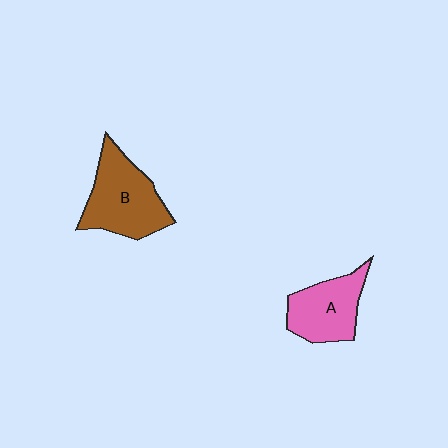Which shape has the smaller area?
Shape A (pink).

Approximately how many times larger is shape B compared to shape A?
Approximately 1.3 times.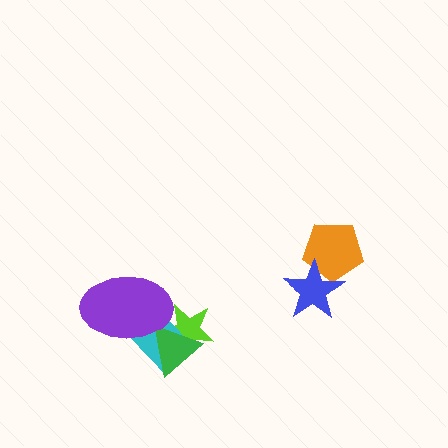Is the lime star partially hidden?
Yes, it is partially covered by another shape.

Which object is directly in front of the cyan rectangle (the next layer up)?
The green triangle is directly in front of the cyan rectangle.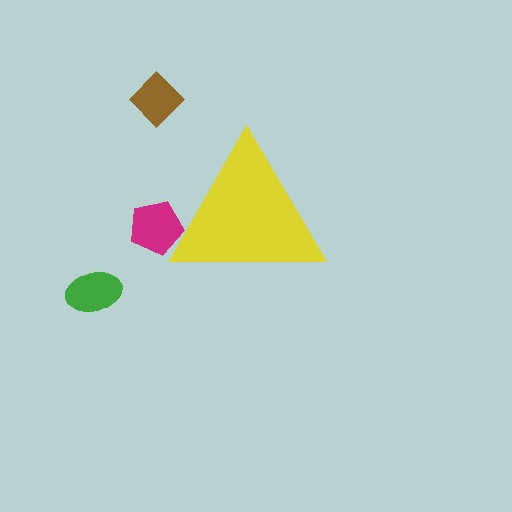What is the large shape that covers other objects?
A yellow triangle.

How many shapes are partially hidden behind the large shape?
1 shape is partially hidden.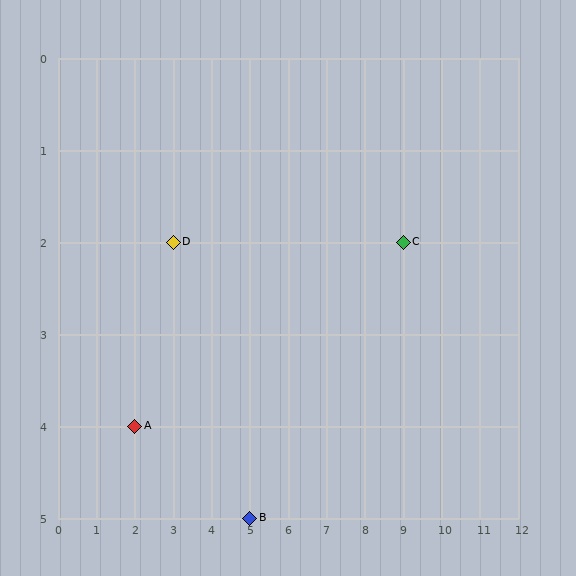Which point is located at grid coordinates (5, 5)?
Point B is at (5, 5).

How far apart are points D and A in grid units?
Points D and A are 1 column and 2 rows apart (about 2.2 grid units diagonally).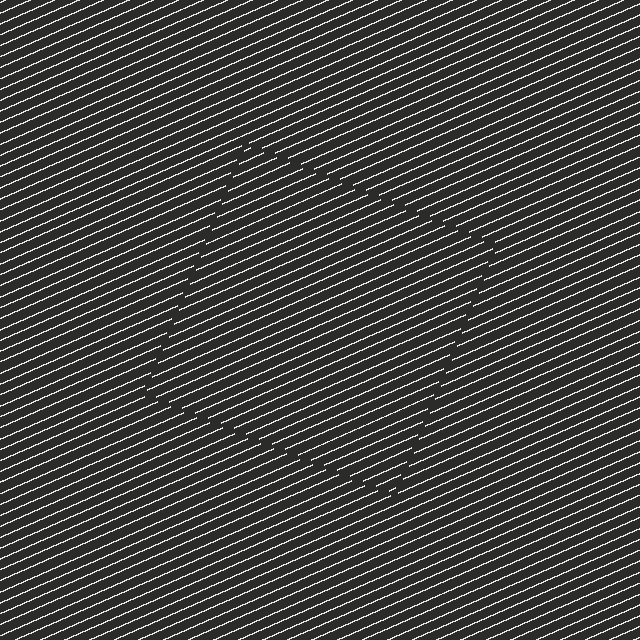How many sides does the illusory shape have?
4 sides — the line-ends trace a square.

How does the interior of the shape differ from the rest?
The interior of the shape contains the same grating, shifted by half a period — the contour is defined by the phase discontinuity where line-ends from the inner and outer gratings abut.